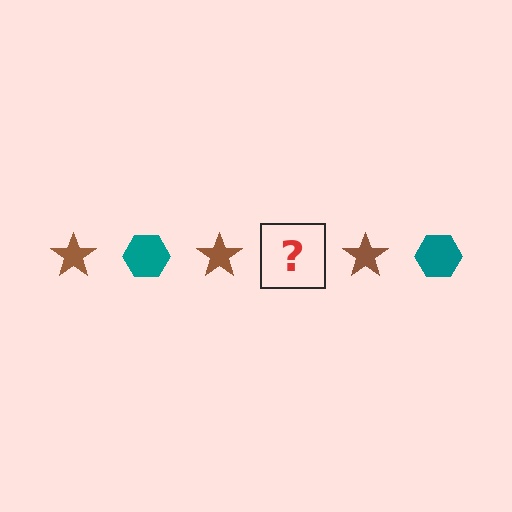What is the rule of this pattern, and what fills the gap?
The rule is that the pattern alternates between brown star and teal hexagon. The gap should be filled with a teal hexagon.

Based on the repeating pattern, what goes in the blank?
The blank should be a teal hexagon.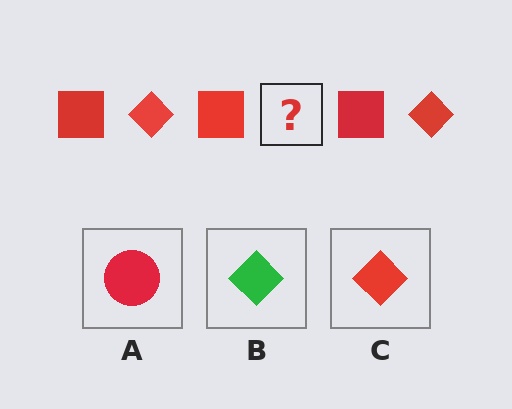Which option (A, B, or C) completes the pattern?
C.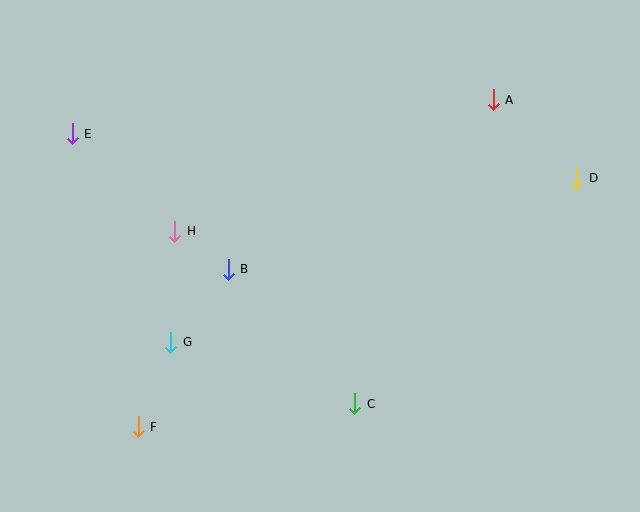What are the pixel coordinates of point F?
Point F is at (138, 427).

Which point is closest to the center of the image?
Point B at (228, 270) is closest to the center.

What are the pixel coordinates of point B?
Point B is at (228, 270).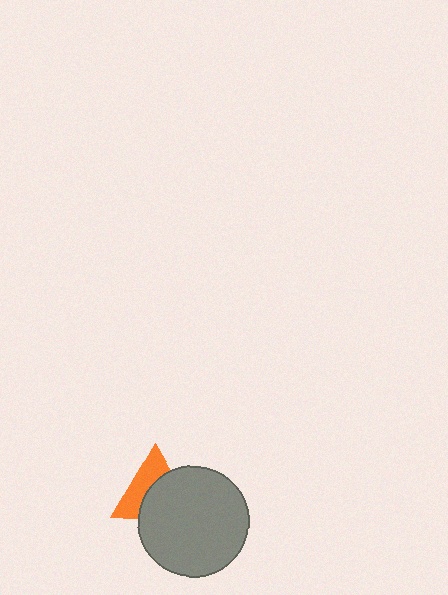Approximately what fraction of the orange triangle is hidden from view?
Roughly 53% of the orange triangle is hidden behind the gray circle.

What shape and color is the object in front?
The object in front is a gray circle.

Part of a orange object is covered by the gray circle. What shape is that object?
It is a triangle.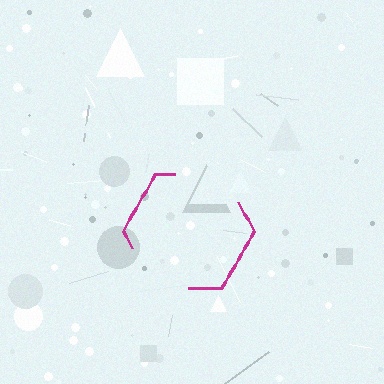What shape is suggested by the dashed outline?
The dashed outline suggests a hexagon.